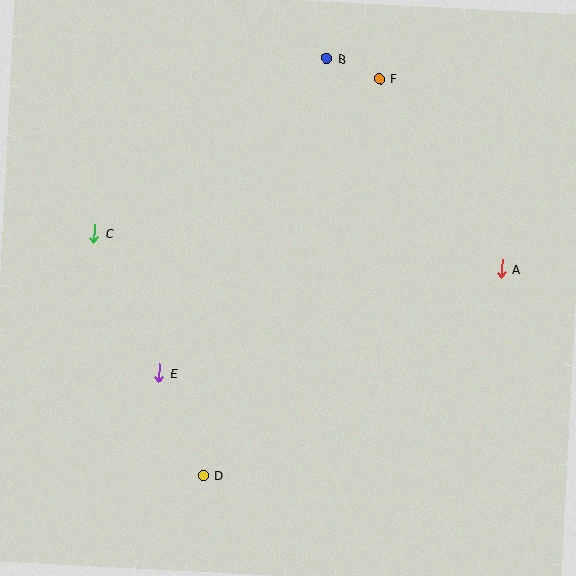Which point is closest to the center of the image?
Point E at (159, 373) is closest to the center.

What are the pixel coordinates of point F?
Point F is at (379, 79).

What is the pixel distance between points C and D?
The distance between C and D is 265 pixels.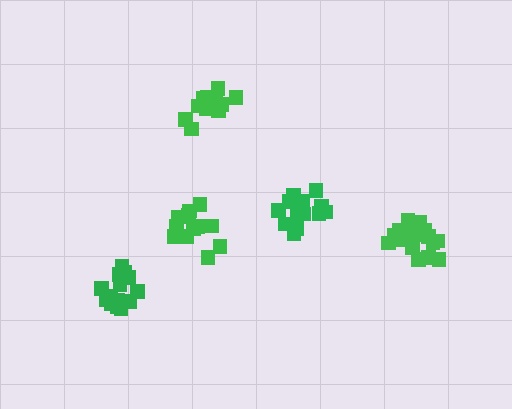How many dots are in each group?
Group 1: 15 dots, Group 2: 16 dots, Group 3: 12 dots, Group 4: 16 dots, Group 5: 12 dots (71 total).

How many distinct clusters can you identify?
There are 5 distinct clusters.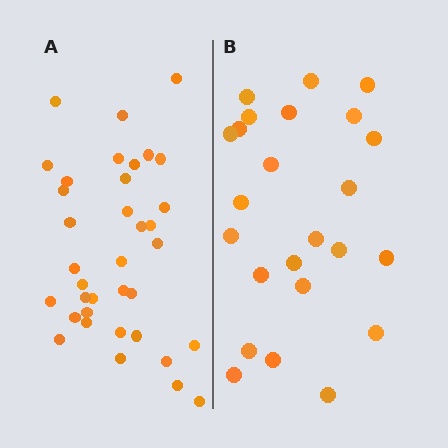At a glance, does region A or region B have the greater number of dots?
Region A (the left region) has more dots.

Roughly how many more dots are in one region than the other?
Region A has roughly 12 or so more dots than region B.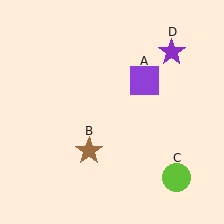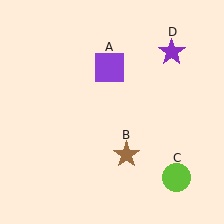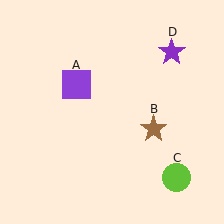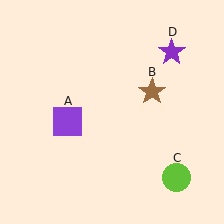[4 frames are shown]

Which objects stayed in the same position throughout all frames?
Lime circle (object C) and purple star (object D) remained stationary.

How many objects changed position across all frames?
2 objects changed position: purple square (object A), brown star (object B).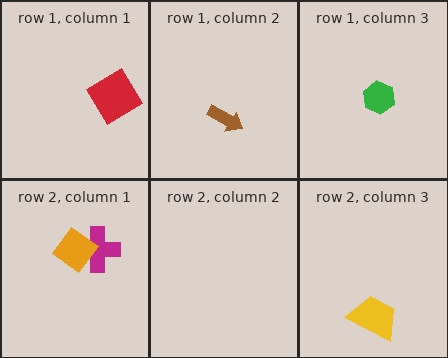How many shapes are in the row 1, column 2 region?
1.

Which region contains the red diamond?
The row 1, column 1 region.